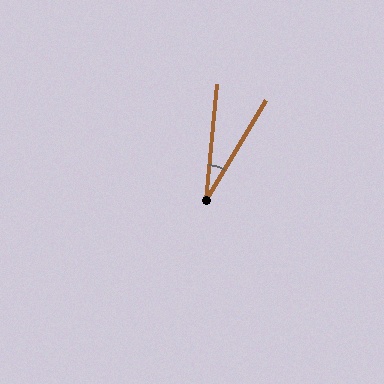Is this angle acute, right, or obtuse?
It is acute.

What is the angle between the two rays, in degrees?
Approximately 26 degrees.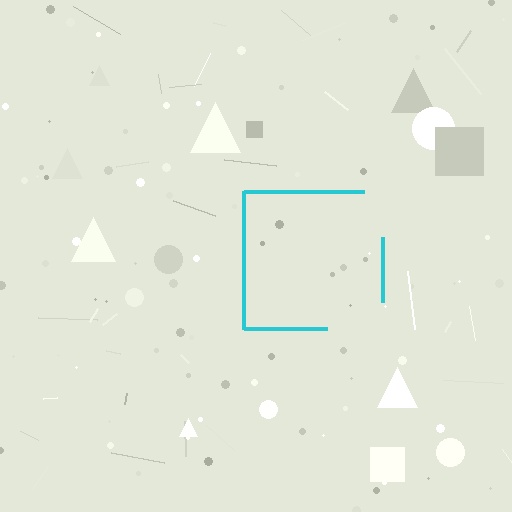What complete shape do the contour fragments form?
The contour fragments form a square.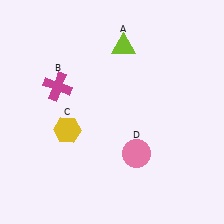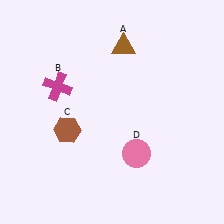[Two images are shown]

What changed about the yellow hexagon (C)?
In Image 1, C is yellow. In Image 2, it changed to brown.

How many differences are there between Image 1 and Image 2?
There are 2 differences between the two images.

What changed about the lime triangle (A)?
In Image 1, A is lime. In Image 2, it changed to brown.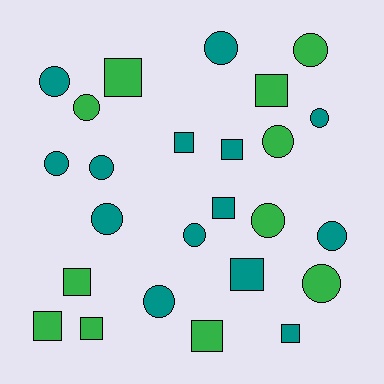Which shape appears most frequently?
Circle, with 14 objects.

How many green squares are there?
There are 6 green squares.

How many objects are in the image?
There are 25 objects.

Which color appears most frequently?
Teal, with 14 objects.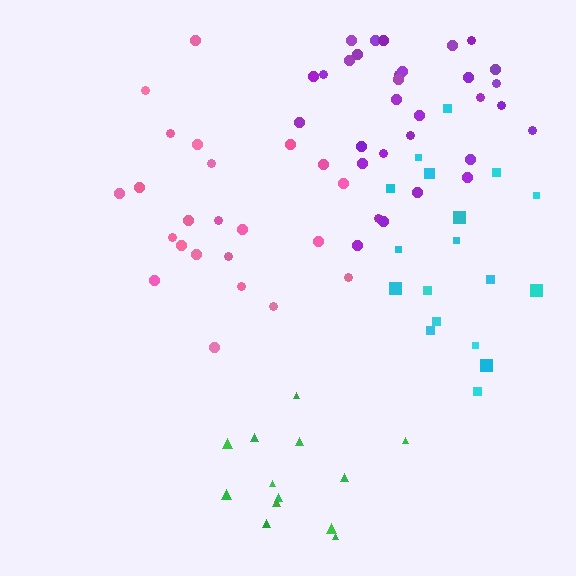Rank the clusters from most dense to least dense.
purple, green, pink, cyan.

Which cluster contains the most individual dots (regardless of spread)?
Purple (31).